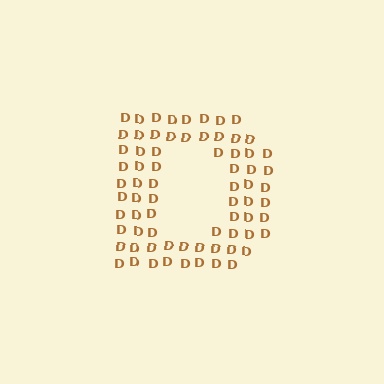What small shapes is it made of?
It is made of small letter D's.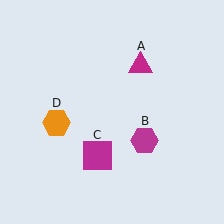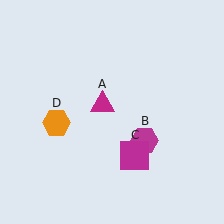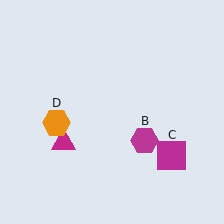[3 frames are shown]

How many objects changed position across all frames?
2 objects changed position: magenta triangle (object A), magenta square (object C).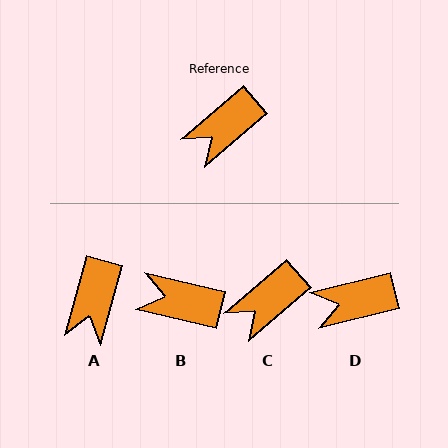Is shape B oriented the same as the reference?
No, it is off by about 54 degrees.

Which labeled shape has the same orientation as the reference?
C.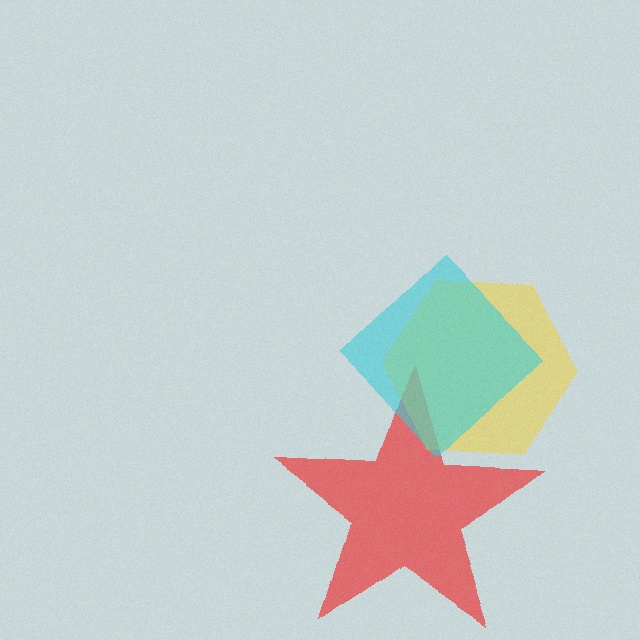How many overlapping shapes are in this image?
There are 3 overlapping shapes in the image.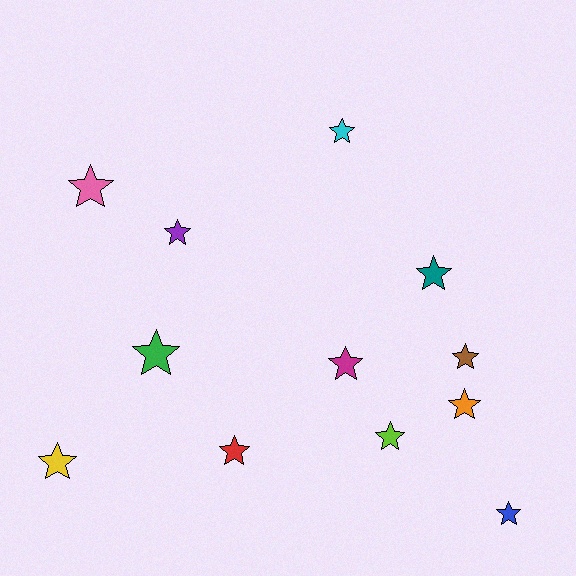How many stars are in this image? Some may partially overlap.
There are 12 stars.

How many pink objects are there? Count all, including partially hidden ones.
There is 1 pink object.